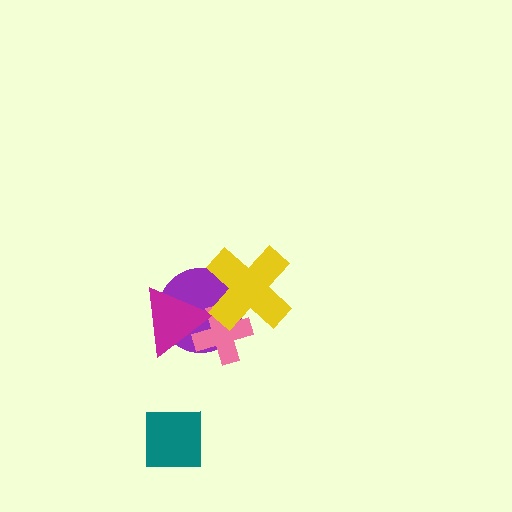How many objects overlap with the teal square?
0 objects overlap with the teal square.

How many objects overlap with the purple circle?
3 objects overlap with the purple circle.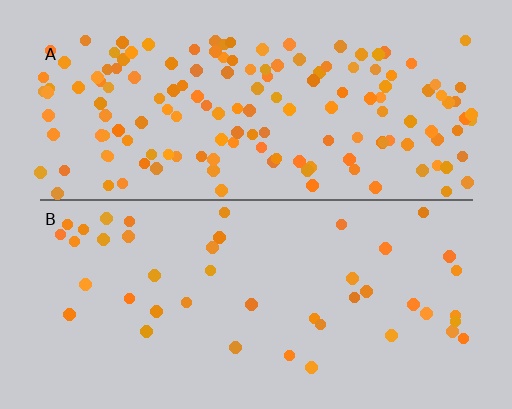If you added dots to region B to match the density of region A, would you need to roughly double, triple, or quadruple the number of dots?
Approximately quadruple.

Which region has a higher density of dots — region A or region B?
A (the top).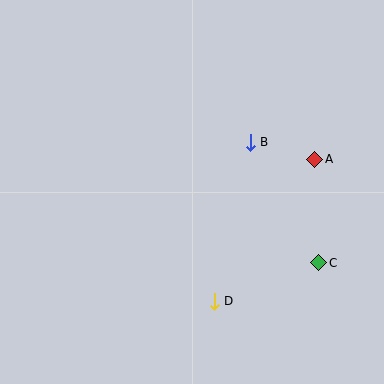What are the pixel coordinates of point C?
Point C is at (319, 263).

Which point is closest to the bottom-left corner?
Point D is closest to the bottom-left corner.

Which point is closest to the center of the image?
Point B at (250, 142) is closest to the center.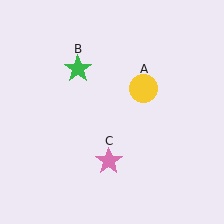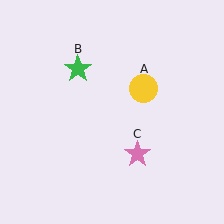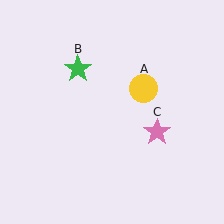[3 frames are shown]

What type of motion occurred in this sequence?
The pink star (object C) rotated counterclockwise around the center of the scene.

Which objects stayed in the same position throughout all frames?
Yellow circle (object A) and green star (object B) remained stationary.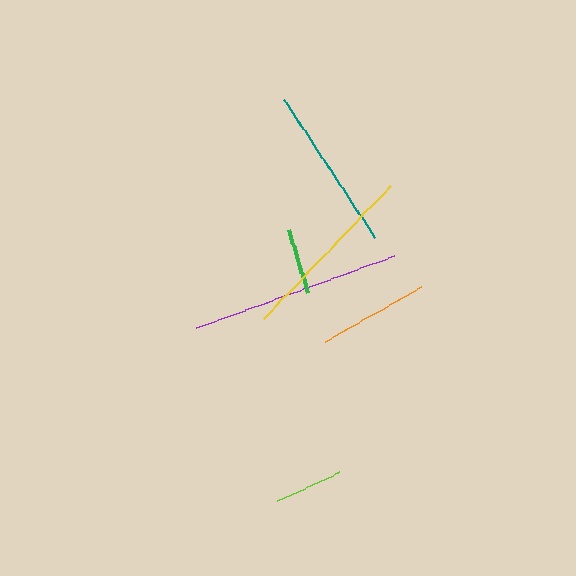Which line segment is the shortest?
The green line is the shortest at approximately 66 pixels.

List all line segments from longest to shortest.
From longest to shortest: purple, yellow, teal, orange, lime, green.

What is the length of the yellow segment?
The yellow segment is approximately 183 pixels long.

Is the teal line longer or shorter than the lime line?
The teal line is longer than the lime line.